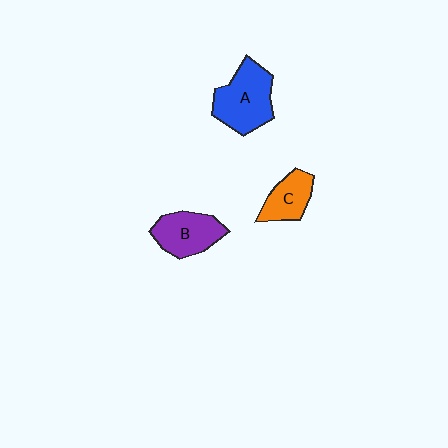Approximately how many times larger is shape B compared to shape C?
Approximately 1.3 times.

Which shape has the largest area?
Shape A (blue).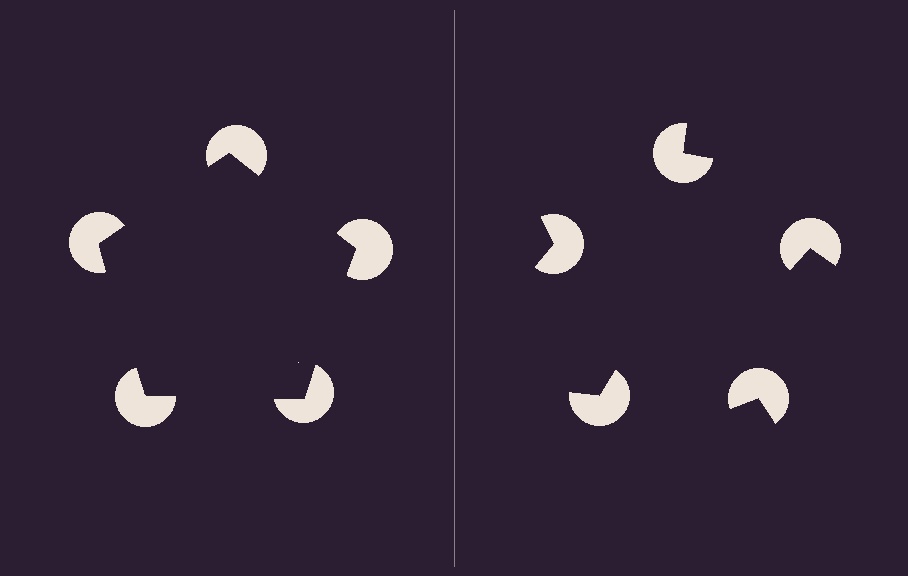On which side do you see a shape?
An illusory pentagon appears on the left side. On the right side the wedge cuts are rotated, so no coherent shape forms.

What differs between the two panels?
The pac-man discs are positioned identically on both sides; only the wedge orientations differ. On the left they align to a pentagon; on the right they are misaligned.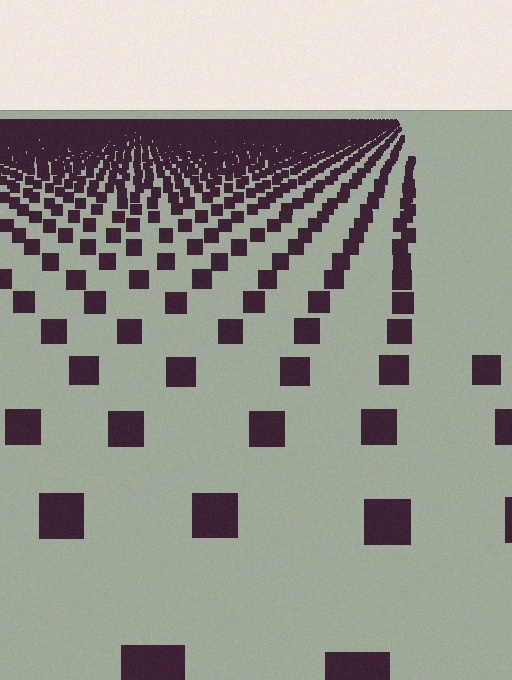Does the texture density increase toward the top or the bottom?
Density increases toward the top.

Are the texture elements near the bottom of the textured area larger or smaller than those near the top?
Larger. Near the bottom, elements are closer to the viewer and appear at a bigger on-screen size.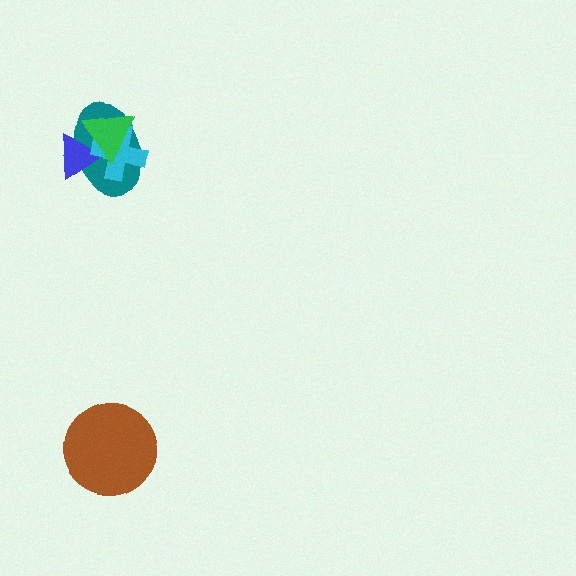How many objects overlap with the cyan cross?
3 objects overlap with the cyan cross.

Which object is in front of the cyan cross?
The green triangle is in front of the cyan cross.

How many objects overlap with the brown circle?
0 objects overlap with the brown circle.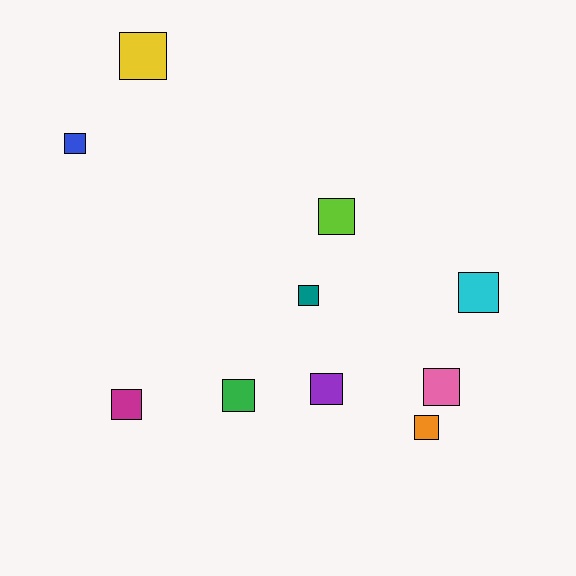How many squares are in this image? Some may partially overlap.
There are 10 squares.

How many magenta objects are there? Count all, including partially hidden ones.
There is 1 magenta object.